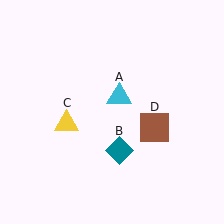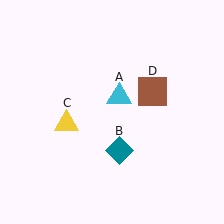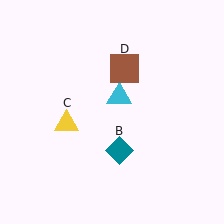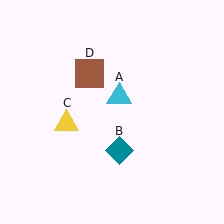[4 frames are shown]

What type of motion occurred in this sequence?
The brown square (object D) rotated counterclockwise around the center of the scene.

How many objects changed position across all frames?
1 object changed position: brown square (object D).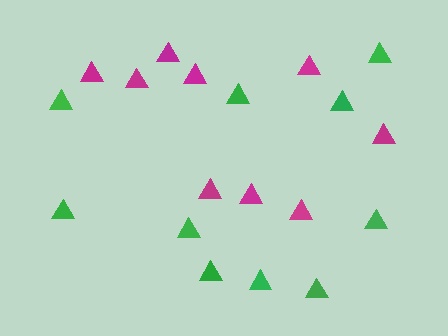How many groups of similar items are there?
There are 2 groups: one group of green triangles (10) and one group of magenta triangles (9).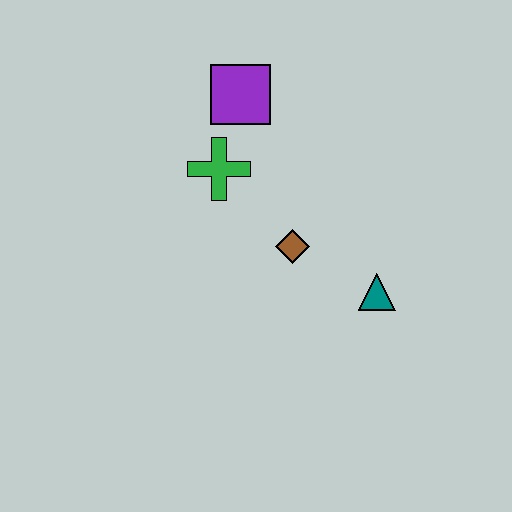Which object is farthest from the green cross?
The teal triangle is farthest from the green cross.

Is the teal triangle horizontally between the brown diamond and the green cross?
No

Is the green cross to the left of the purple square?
Yes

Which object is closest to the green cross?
The purple square is closest to the green cross.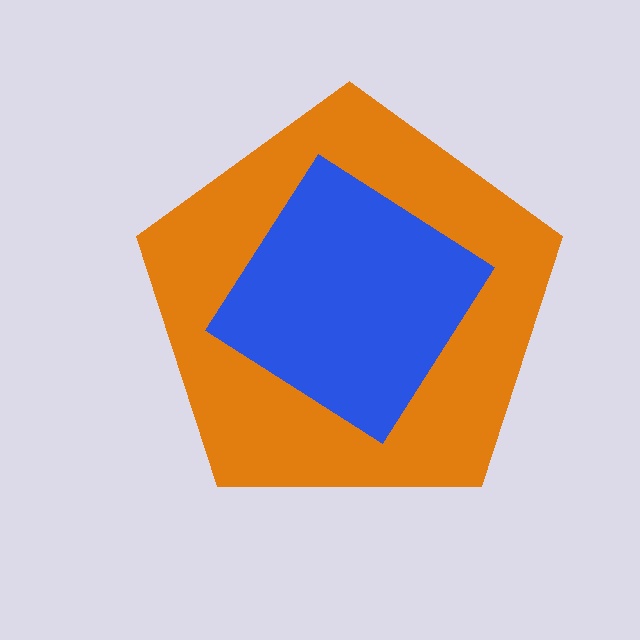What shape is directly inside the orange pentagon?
The blue diamond.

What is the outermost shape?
The orange pentagon.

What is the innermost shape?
The blue diamond.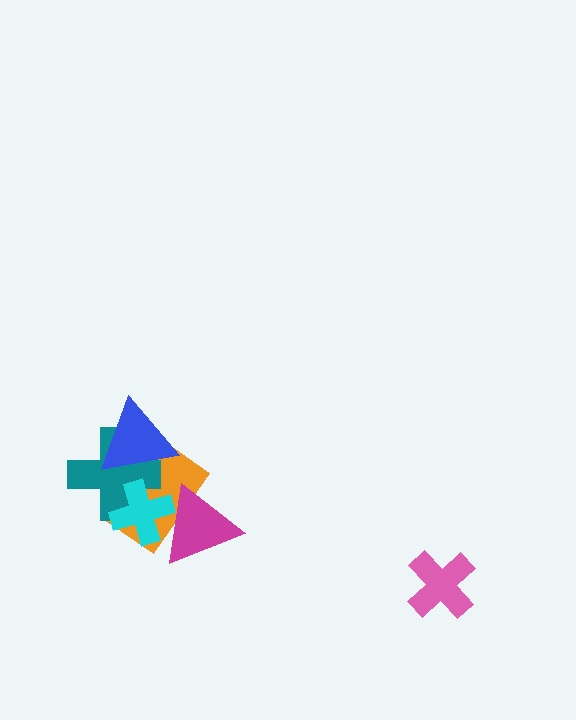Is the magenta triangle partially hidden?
Yes, it is partially covered by another shape.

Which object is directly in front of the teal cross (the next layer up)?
The blue triangle is directly in front of the teal cross.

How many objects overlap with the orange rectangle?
4 objects overlap with the orange rectangle.